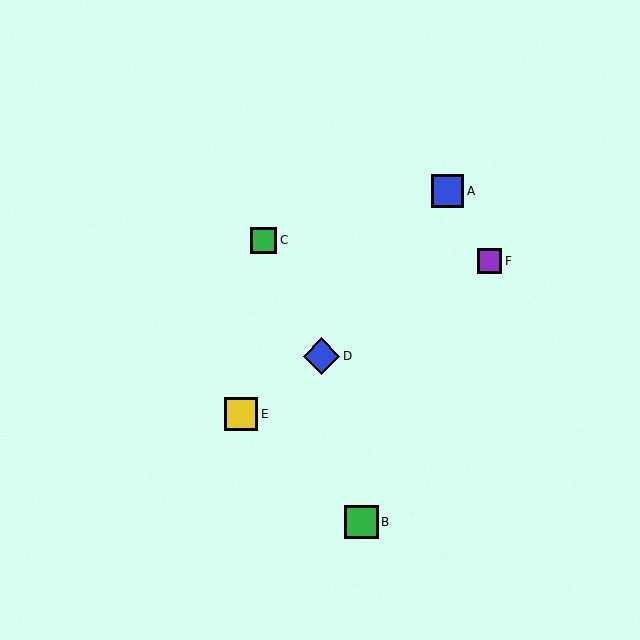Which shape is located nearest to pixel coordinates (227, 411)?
The yellow square (labeled E) at (241, 414) is nearest to that location.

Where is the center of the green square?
The center of the green square is at (264, 240).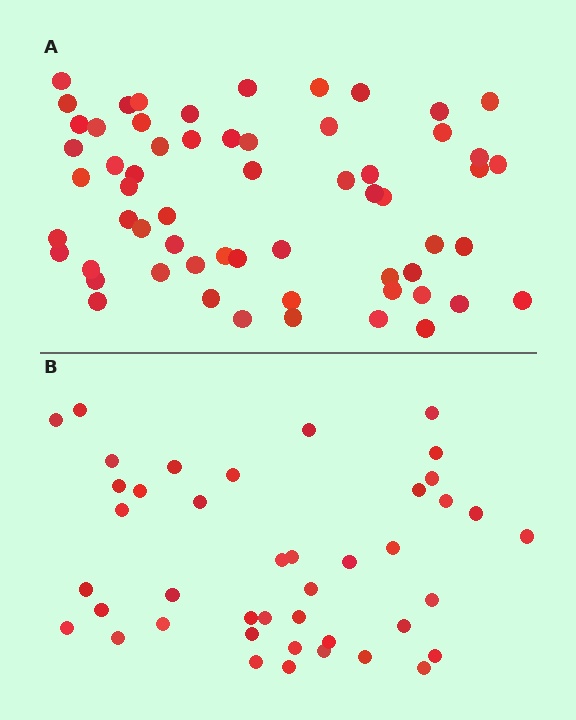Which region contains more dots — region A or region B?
Region A (the top region) has more dots.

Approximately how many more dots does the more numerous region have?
Region A has approximately 20 more dots than region B.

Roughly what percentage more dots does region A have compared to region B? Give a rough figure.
About 45% more.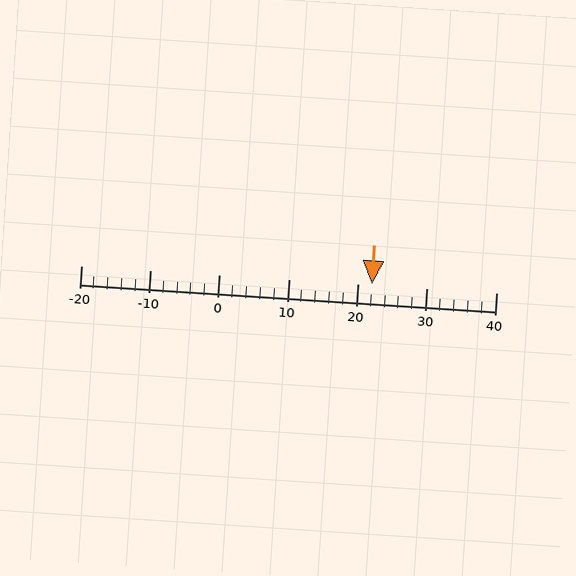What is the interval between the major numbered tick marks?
The major tick marks are spaced 10 units apart.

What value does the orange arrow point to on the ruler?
The orange arrow points to approximately 22.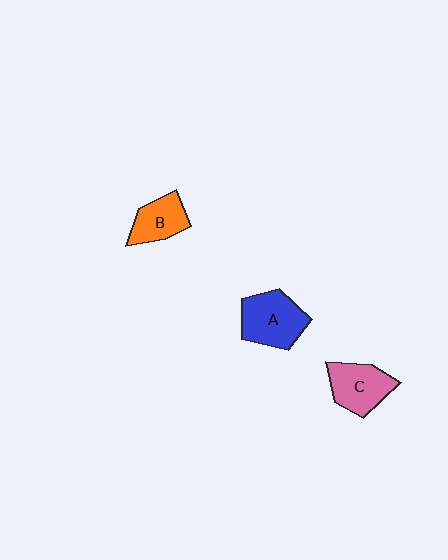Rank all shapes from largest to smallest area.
From largest to smallest: A (blue), C (pink), B (orange).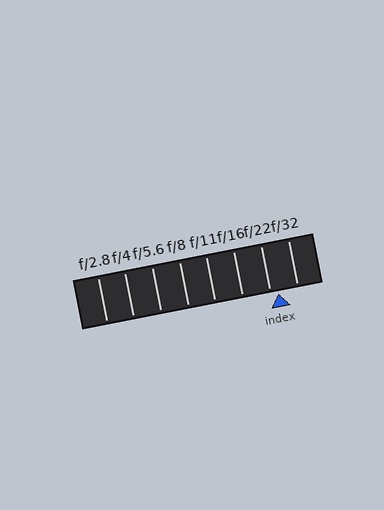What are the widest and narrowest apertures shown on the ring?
The widest aperture shown is f/2.8 and the narrowest is f/32.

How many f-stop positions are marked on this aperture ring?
There are 8 f-stop positions marked.